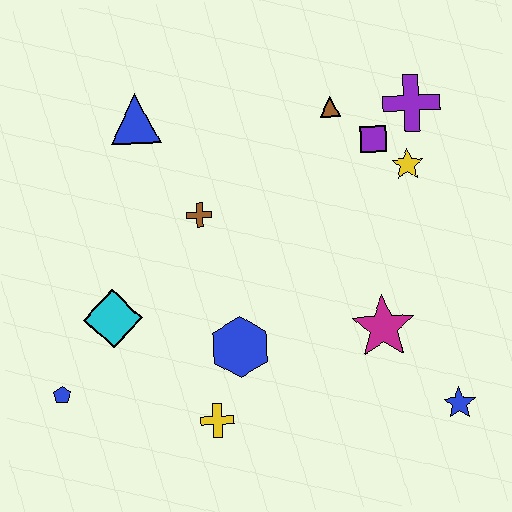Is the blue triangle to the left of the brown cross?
Yes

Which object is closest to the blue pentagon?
The cyan diamond is closest to the blue pentagon.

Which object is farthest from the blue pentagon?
The purple cross is farthest from the blue pentagon.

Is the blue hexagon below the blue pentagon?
No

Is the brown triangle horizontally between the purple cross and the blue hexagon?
Yes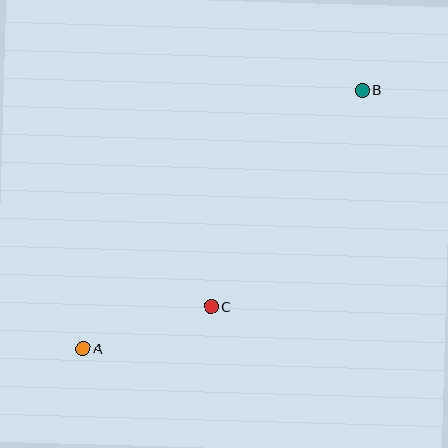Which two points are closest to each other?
Points A and C are closest to each other.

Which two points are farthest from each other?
Points A and B are farthest from each other.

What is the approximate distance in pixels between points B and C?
The distance between B and C is approximately 264 pixels.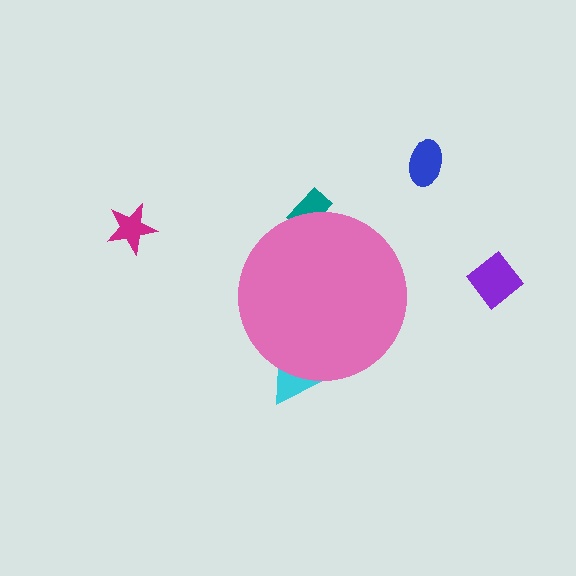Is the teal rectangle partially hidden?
Yes, the teal rectangle is partially hidden behind the pink circle.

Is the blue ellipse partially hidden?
No, the blue ellipse is fully visible.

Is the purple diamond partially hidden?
No, the purple diamond is fully visible.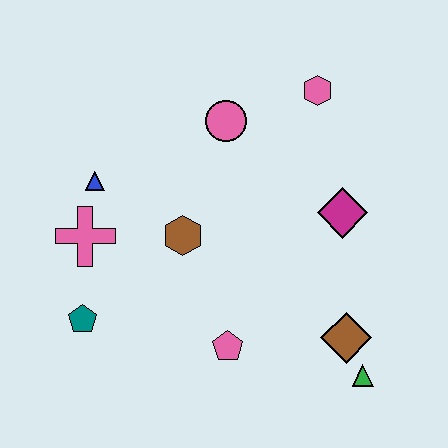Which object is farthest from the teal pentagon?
The pink hexagon is farthest from the teal pentagon.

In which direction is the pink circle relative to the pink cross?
The pink circle is to the right of the pink cross.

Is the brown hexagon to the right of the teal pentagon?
Yes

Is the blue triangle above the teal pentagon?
Yes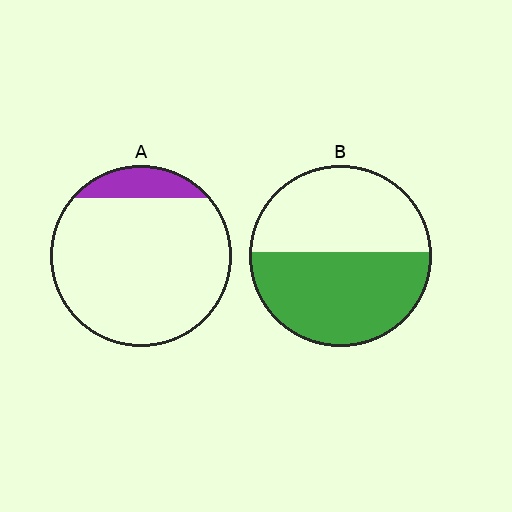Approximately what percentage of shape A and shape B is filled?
A is approximately 10% and B is approximately 55%.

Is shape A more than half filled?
No.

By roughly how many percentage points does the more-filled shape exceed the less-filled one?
By roughly 40 percentage points (B over A).